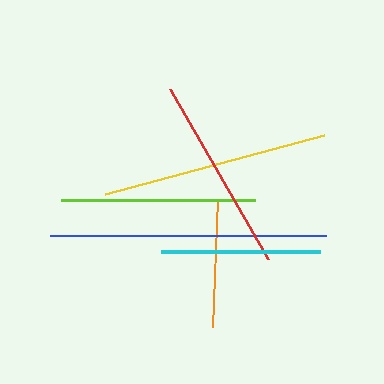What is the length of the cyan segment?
The cyan segment is approximately 159 pixels long.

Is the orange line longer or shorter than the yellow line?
The yellow line is longer than the orange line.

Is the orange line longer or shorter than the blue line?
The blue line is longer than the orange line.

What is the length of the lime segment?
The lime segment is approximately 194 pixels long.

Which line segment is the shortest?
The orange line is the shortest at approximately 127 pixels.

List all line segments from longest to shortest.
From longest to shortest: blue, yellow, red, lime, cyan, orange.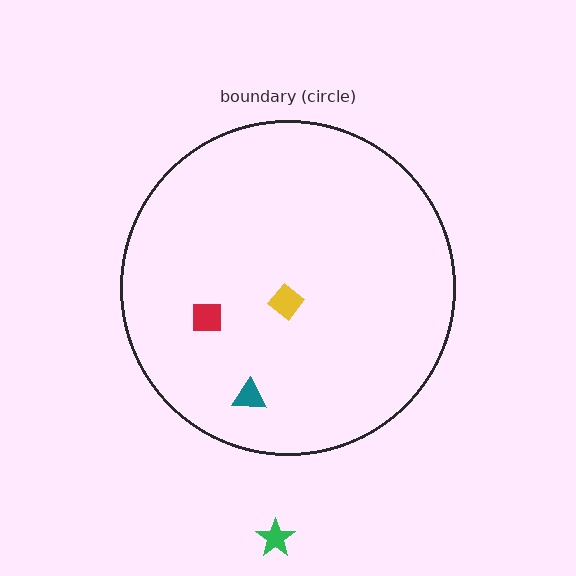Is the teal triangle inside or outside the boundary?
Inside.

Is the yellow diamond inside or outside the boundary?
Inside.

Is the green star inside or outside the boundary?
Outside.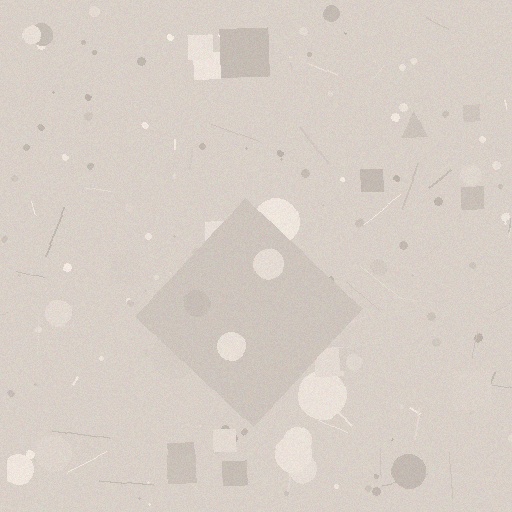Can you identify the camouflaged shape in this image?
The camouflaged shape is a diamond.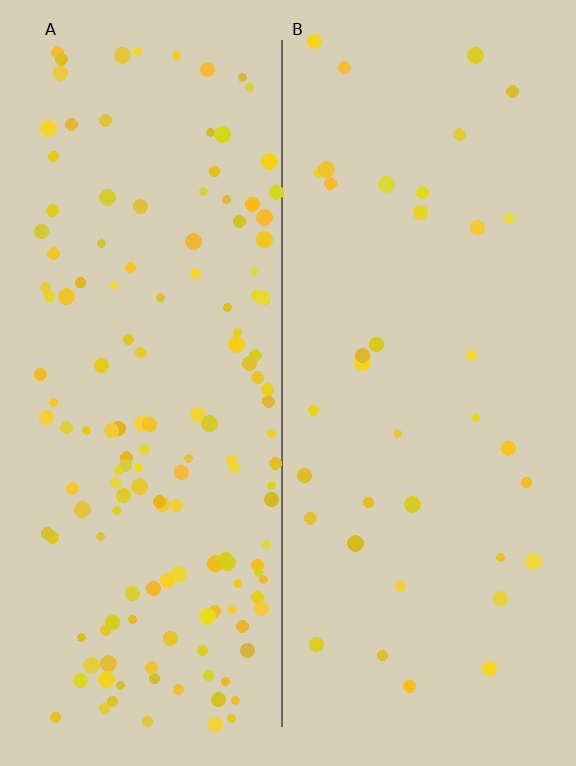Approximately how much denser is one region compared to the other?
Approximately 4.0× — region A over region B.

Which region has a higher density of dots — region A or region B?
A (the left).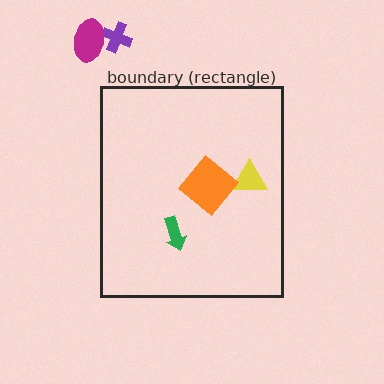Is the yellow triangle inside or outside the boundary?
Inside.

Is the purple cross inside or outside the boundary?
Outside.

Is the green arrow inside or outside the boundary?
Inside.